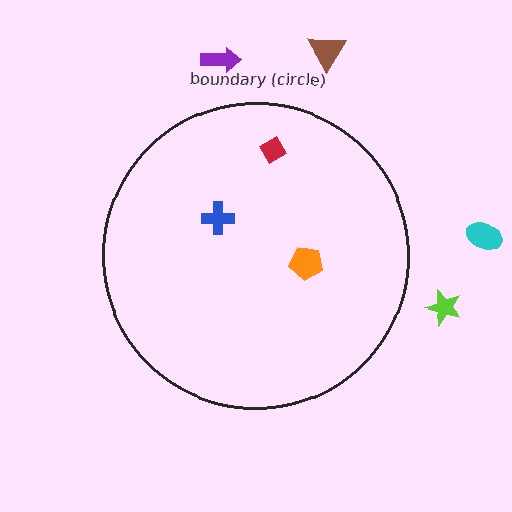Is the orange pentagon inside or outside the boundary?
Inside.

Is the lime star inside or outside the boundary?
Outside.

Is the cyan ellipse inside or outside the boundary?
Outside.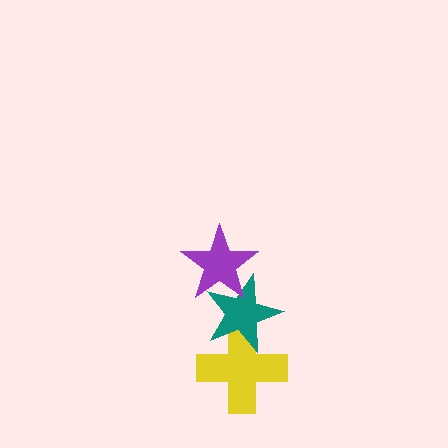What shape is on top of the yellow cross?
The teal star is on top of the yellow cross.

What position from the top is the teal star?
The teal star is 2nd from the top.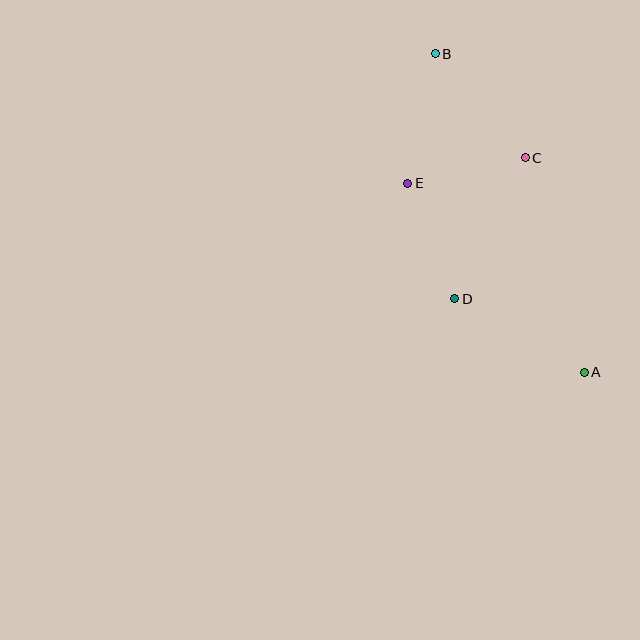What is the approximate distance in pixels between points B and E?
The distance between B and E is approximately 133 pixels.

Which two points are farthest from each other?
Points A and B are farthest from each other.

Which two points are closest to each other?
Points C and E are closest to each other.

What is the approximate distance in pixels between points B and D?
The distance between B and D is approximately 246 pixels.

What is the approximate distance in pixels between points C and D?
The distance between C and D is approximately 157 pixels.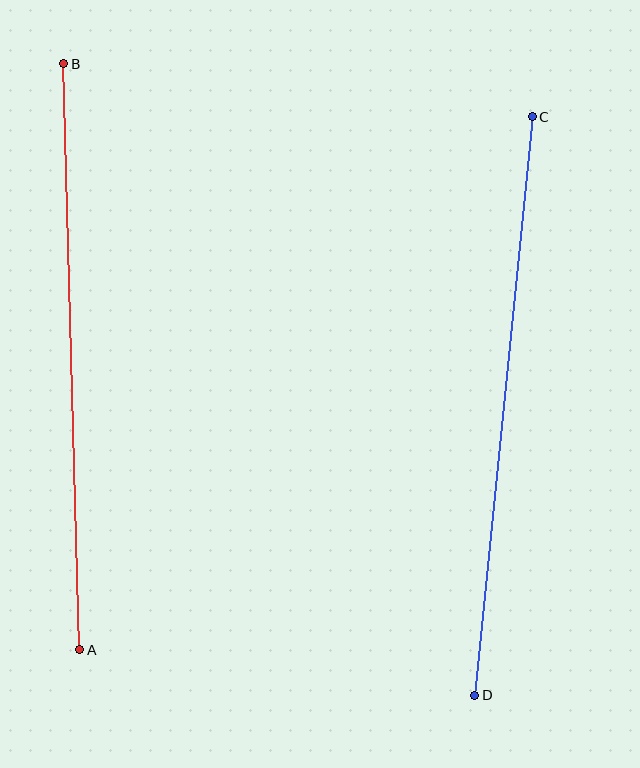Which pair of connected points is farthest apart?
Points A and B are farthest apart.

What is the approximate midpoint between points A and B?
The midpoint is at approximately (72, 357) pixels.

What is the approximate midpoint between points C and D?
The midpoint is at approximately (504, 406) pixels.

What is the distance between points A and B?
The distance is approximately 586 pixels.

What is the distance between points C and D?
The distance is approximately 582 pixels.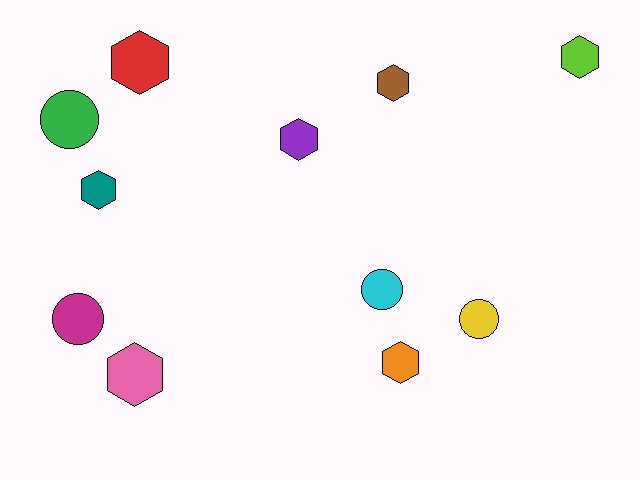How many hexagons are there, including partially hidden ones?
There are 7 hexagons.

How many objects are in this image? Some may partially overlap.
There are 11 objects.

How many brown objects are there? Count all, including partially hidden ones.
There is 1 brown object.